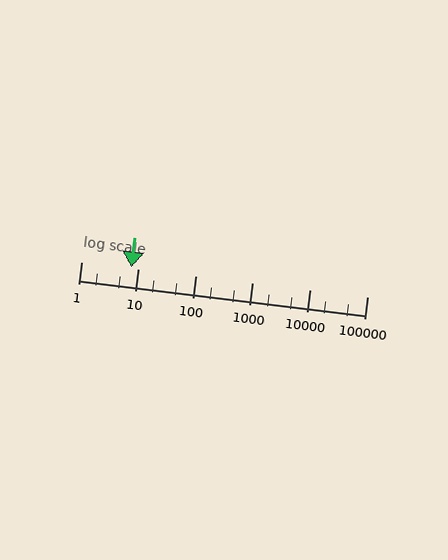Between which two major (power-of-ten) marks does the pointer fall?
The pointer is between 1 and 10.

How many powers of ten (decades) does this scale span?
The scale spans 5 decades, from 1 to 100000.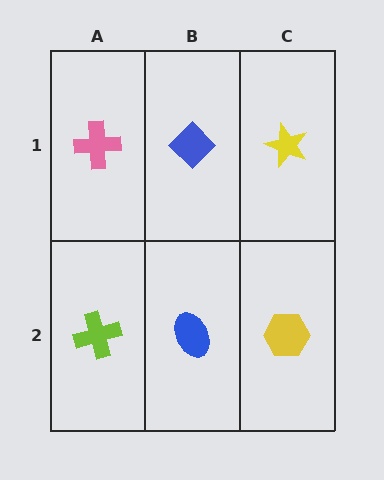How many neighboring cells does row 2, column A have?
2.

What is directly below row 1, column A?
A lime cross.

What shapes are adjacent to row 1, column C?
A yellow hexagon (row 2, column C), a blue diamond (row 1, column B).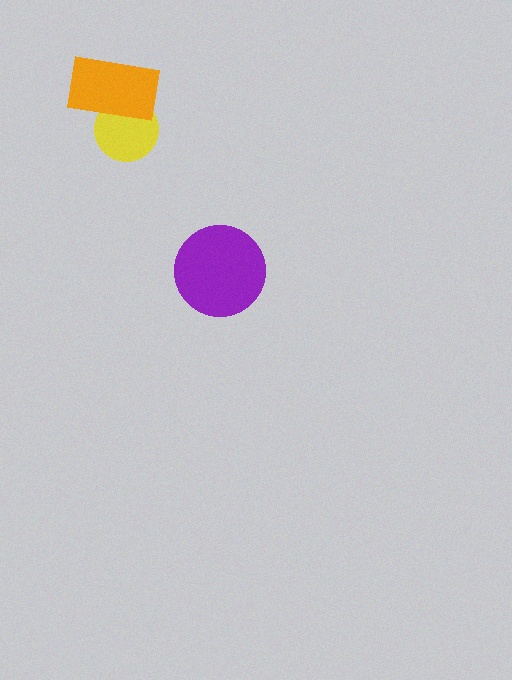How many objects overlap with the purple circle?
0 objects overlap with the purple circle.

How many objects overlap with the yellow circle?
1 object overlaps with the yellow circle.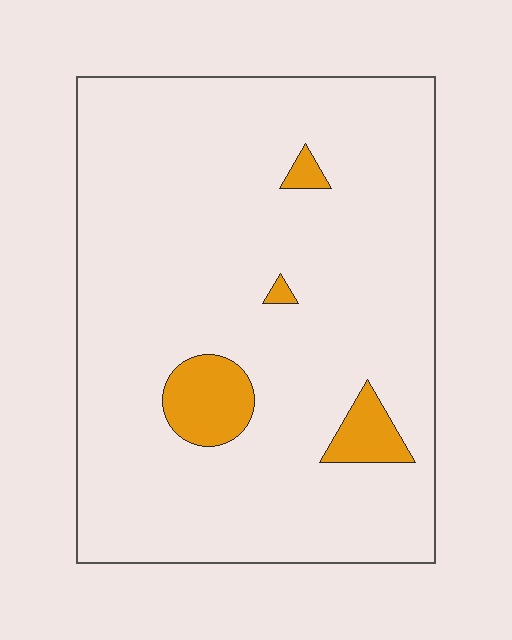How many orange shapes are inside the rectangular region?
4.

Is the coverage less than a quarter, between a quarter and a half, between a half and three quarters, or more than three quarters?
Less than a quarter.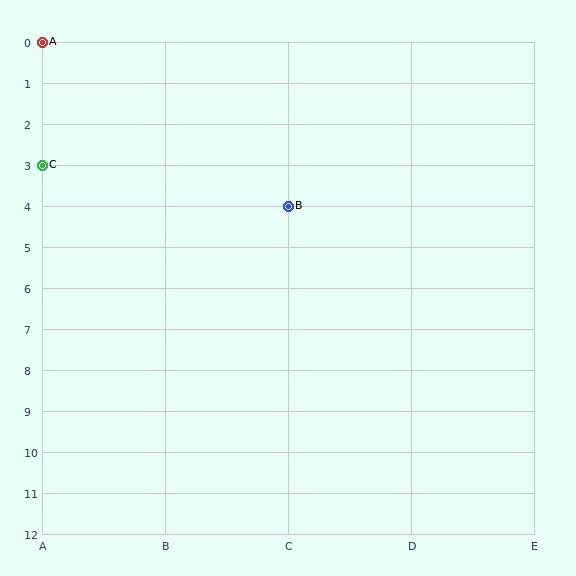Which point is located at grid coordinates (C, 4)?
Point B is at (C, 4).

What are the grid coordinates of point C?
Point C is at grid coordinates (A, 3).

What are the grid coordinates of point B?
Point B is at grid coordinates (C, 4).